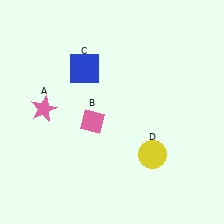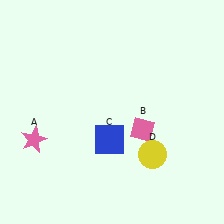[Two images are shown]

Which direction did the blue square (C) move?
The blue square (C) moved down.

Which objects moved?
The objects that moved are: the pink star (A), the pink diamond (B), the blue square (C).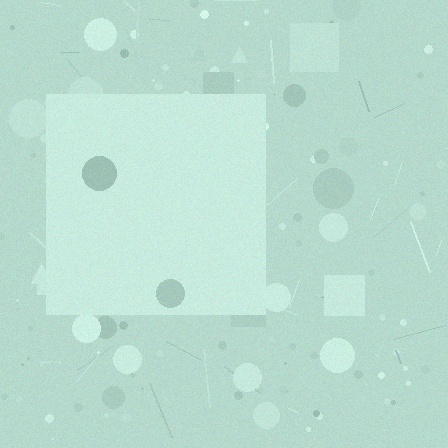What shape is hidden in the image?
A square is hidden in the image.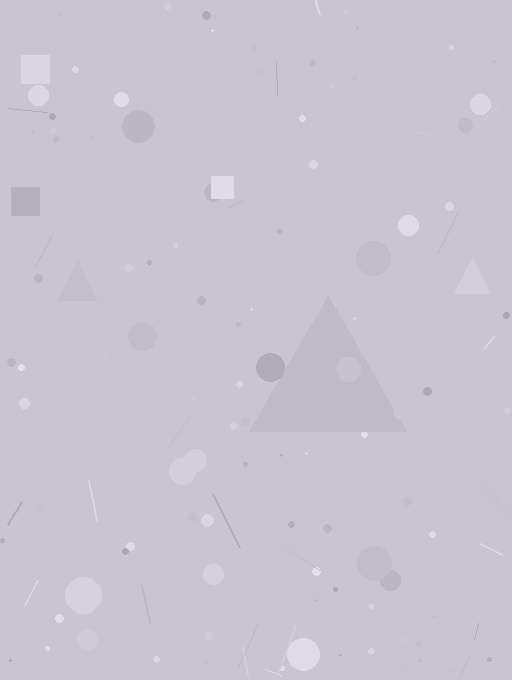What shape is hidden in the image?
A triangle is hidden in the image.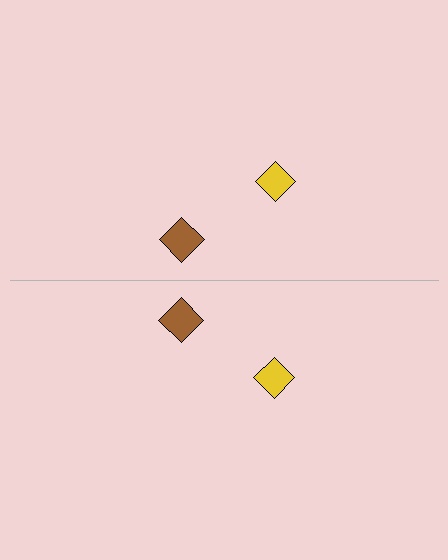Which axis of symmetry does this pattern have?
The pattern has a horizontal axis of symmetry running through the center of the image.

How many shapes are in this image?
There are 4 shapes in this image.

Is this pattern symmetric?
Yes, this pattern has bilateral (reflection) symmetry.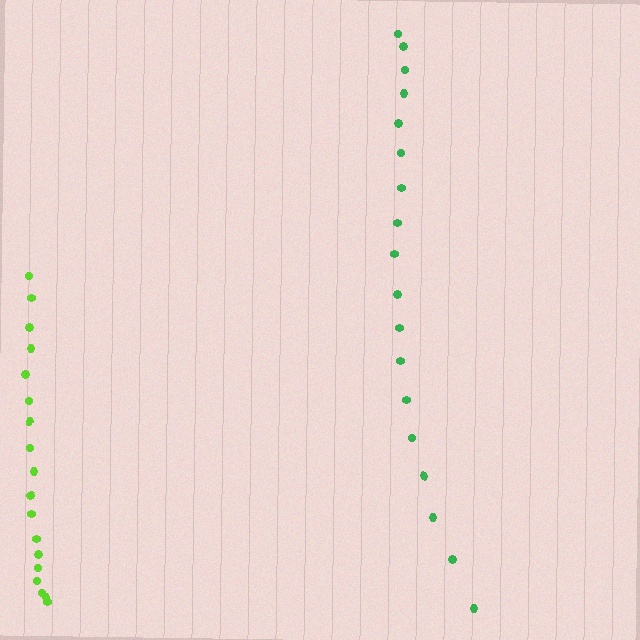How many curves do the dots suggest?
There are 2 distinct paths.